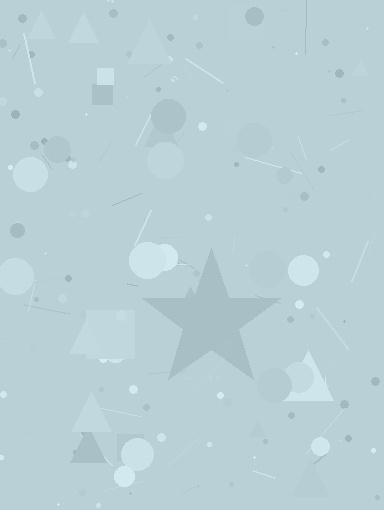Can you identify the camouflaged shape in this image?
The camouflaged shape is a star.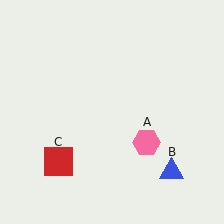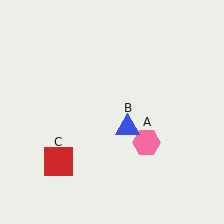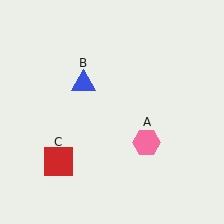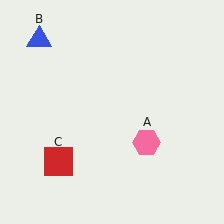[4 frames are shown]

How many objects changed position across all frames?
1 object changed position: blue triangle (object B).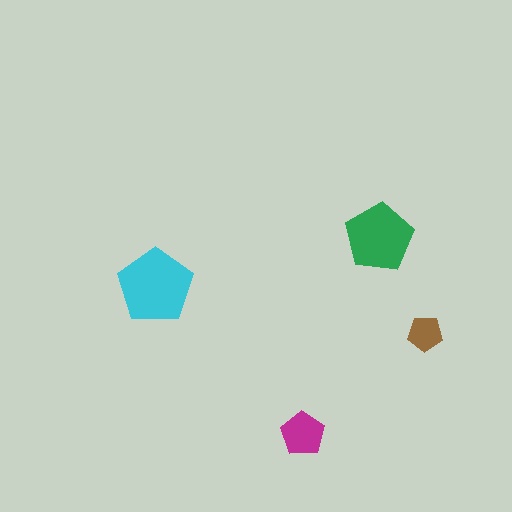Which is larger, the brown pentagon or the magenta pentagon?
The magenta one.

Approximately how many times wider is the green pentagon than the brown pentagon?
About 2 times wider.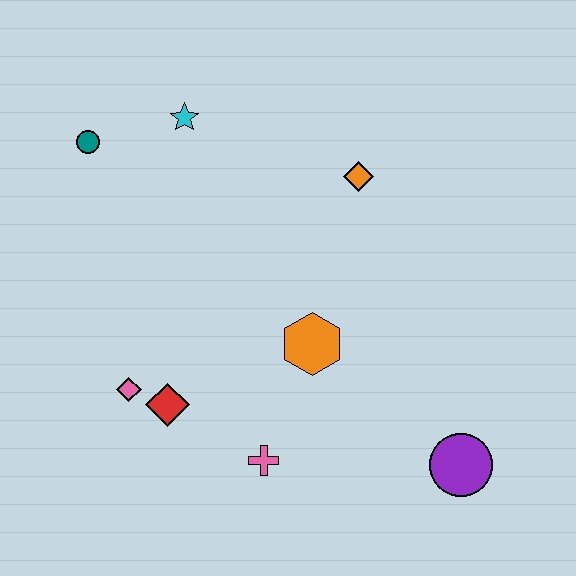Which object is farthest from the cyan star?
The purple circle is farthest from the cyan star.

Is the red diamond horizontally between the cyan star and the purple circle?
No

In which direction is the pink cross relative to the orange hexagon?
The pink cross is below the orange hexagon.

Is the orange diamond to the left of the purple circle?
Yes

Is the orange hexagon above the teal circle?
No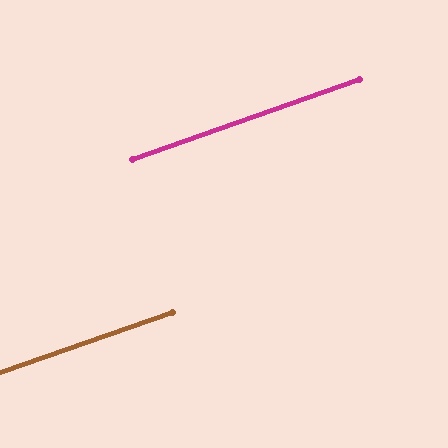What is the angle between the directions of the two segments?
Approximately 0 degrees.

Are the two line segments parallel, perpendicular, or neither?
Parallel — their directions differ by only 0.3°.